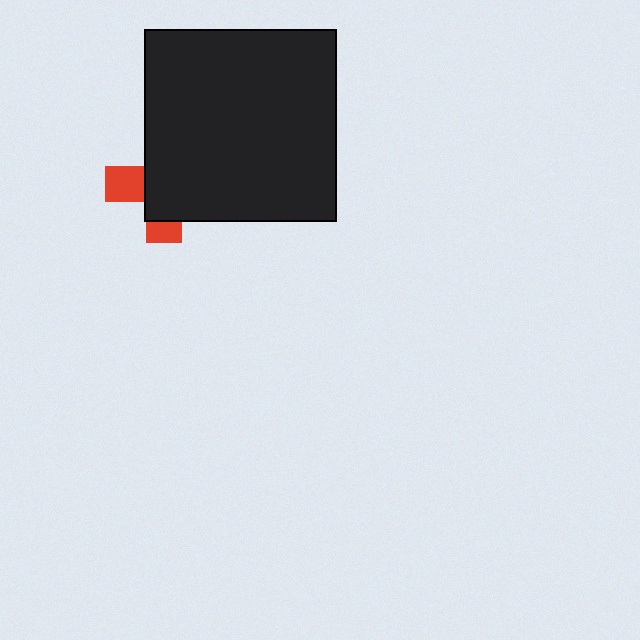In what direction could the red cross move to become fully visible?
The red cross could move left. That would shift it out from behind the black square entirely.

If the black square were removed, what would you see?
You would see the complete red cross.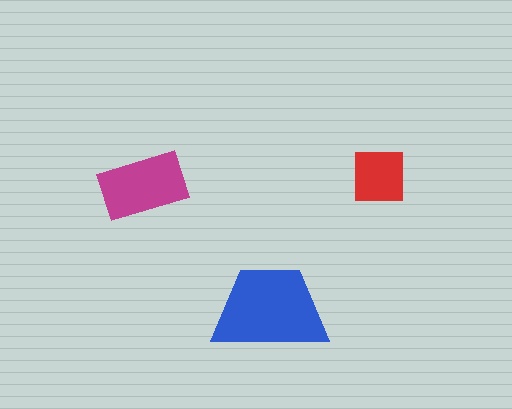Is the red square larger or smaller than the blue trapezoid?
Smaller.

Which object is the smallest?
The red square.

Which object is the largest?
The blue trapezoid.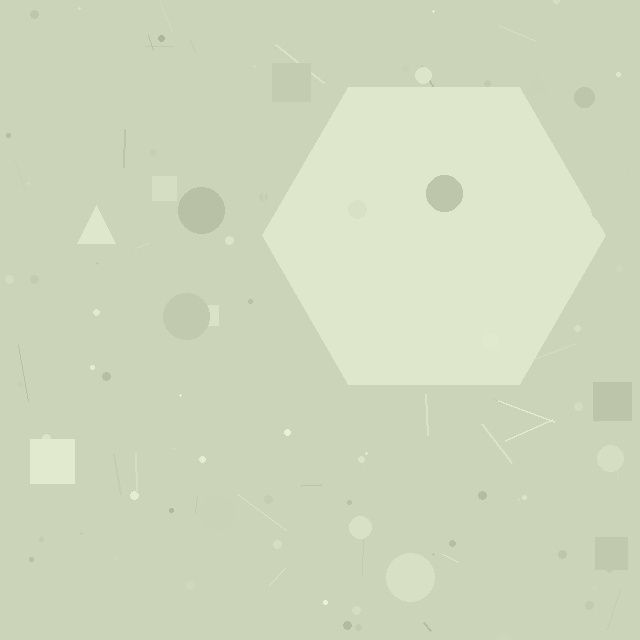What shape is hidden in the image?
A hexagon is hidden in the image.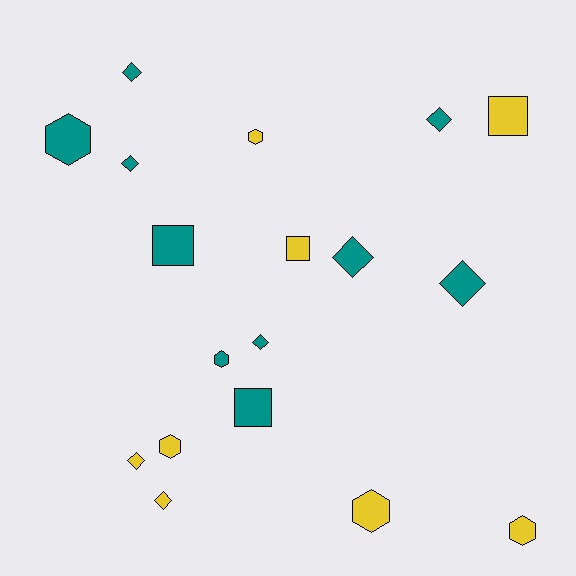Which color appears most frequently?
Teal, with 10 objects.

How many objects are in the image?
There are 18 objects.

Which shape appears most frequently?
Diamond, with 8 objects.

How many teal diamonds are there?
There are 6 teal diamonds.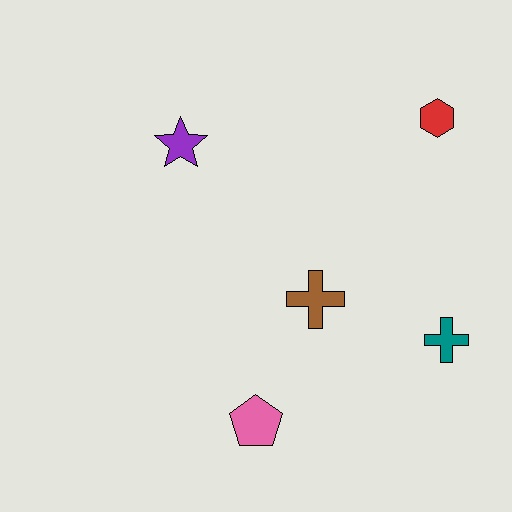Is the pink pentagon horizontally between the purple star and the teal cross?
Yes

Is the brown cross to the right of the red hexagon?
No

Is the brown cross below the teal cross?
No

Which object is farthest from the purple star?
The teal cross is farthest from the purple star.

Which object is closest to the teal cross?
The brown cross is closest to the teal cross.